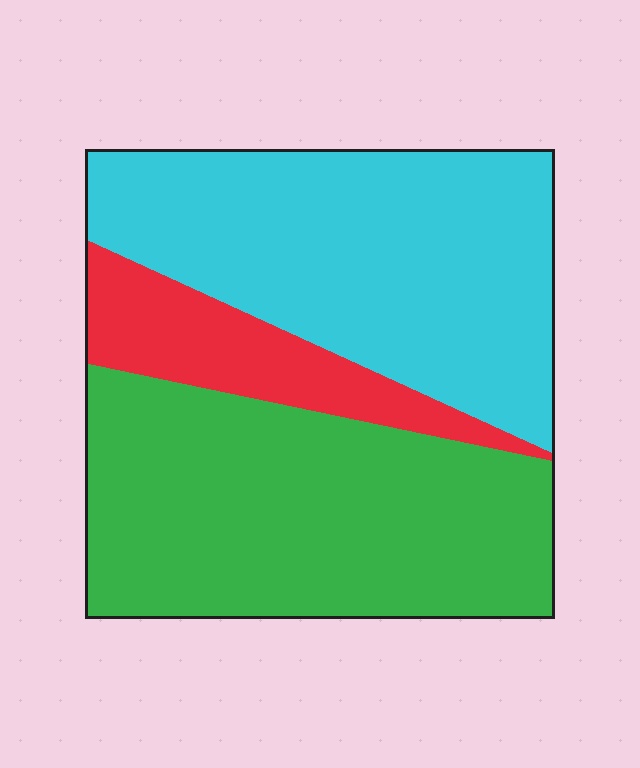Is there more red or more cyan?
Cyan.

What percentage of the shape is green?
Green covers about 45% of the shape.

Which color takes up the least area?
Red, at roughly 15%.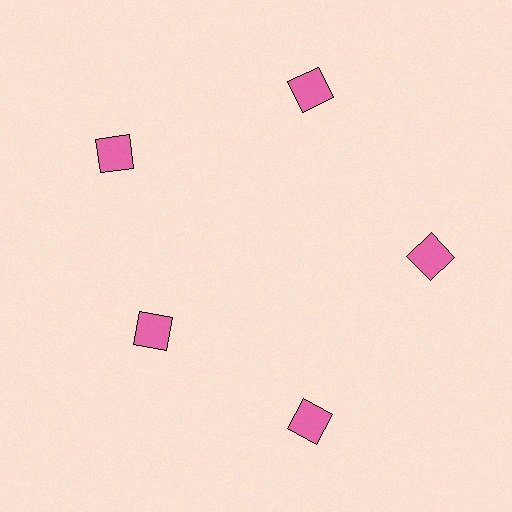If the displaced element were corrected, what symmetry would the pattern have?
It would have 5-fold rotational symmetry — the pattern would map onto itself every 72 degrees.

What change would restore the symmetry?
The symmetry would be restored by moving it outward, back onto the ring so that all 5 squares sit at equal angles and equal distance from the center.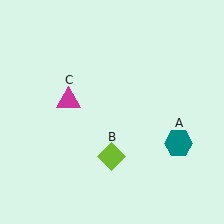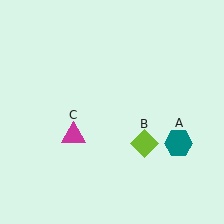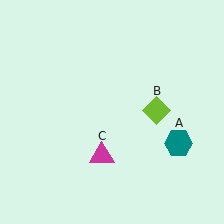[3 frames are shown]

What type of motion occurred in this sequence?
The lime diamond (object B), magenta triangle (object C) rotated counterclockwise around the center of the scene.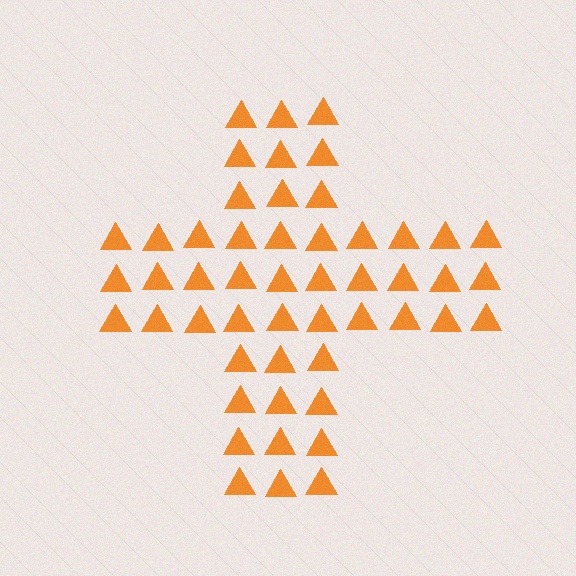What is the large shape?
The large shape is a cross.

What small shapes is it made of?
It is made of small triangles.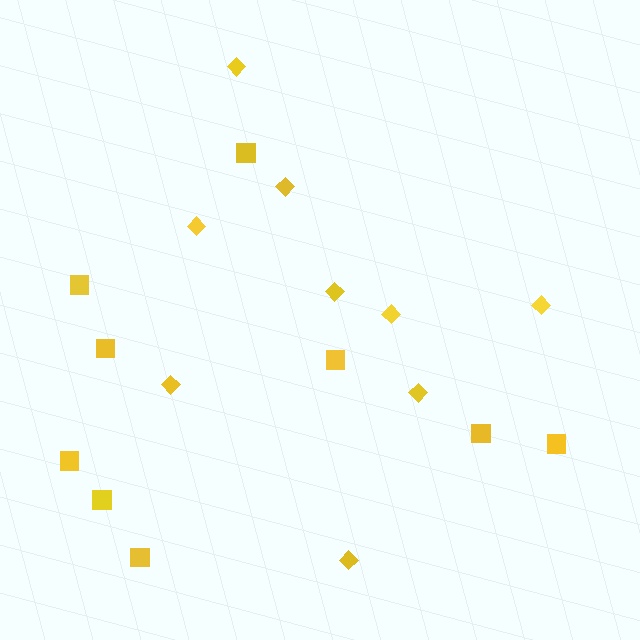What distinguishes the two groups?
There are 2 groups: one group of squares (9) and one group of diamonds (9).